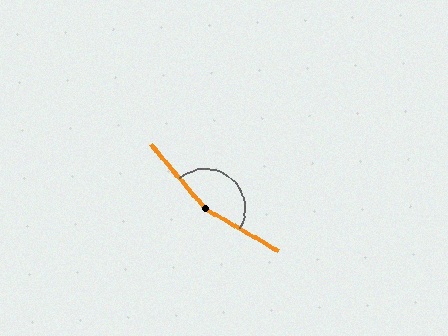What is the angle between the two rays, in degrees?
Approximately 160 degrees.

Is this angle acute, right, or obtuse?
It is obtuse.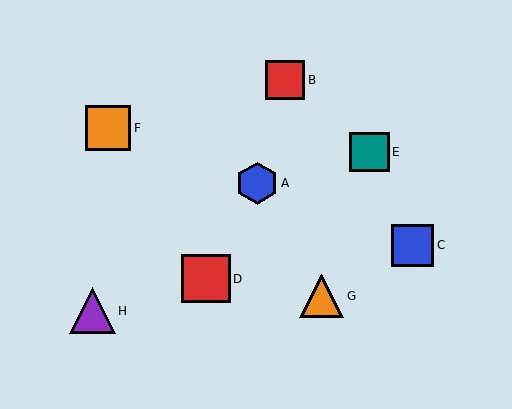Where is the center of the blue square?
The center of the blue square is at (413, 245).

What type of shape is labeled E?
Shape E is a teal square.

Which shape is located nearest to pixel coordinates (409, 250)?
The blue square (labeled C) at (413, 245) is nearest to that location.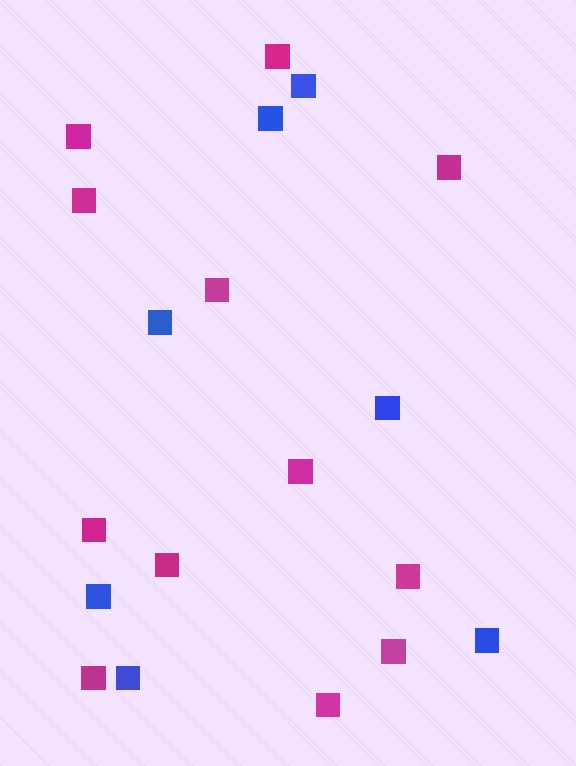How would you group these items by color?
There are 2 groups: one group of blue squares (7) and one group of magenta squares (12).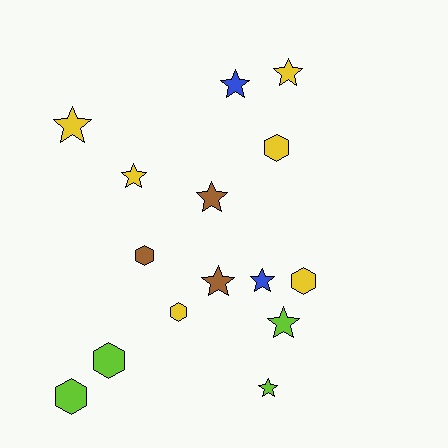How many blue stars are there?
There are 2 blue stars.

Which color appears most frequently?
Yellow, with 6 objects.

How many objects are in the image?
There are 15 objects.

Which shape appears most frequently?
Star, with 9 objects.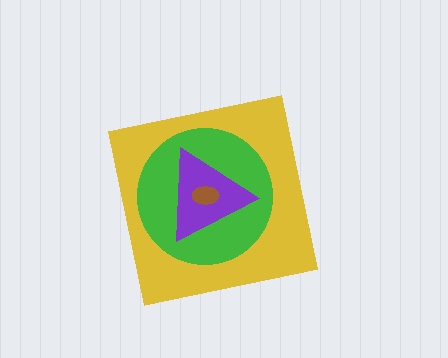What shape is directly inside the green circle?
The purple triangle.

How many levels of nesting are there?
4.